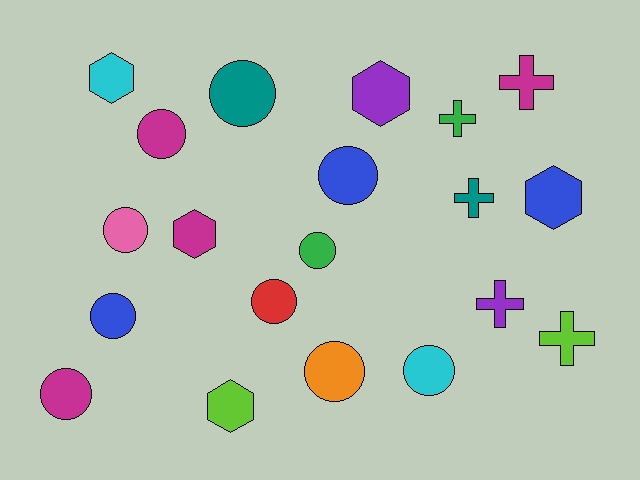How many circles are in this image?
There are 10 circles.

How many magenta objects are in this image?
There are 4 magenta objects.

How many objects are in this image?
There are 20 objects.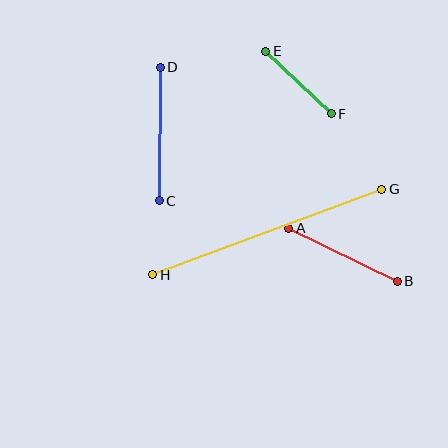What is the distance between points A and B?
The distance is approximately 121 pixels.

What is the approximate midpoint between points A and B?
The midpoint is at approximately (343, 255) pixels.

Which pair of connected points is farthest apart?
Points G and H are farthest apart.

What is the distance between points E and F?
The distance is approximately 90 pixels.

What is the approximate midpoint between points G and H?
The midpoint is at approximately (267, 232) pixels.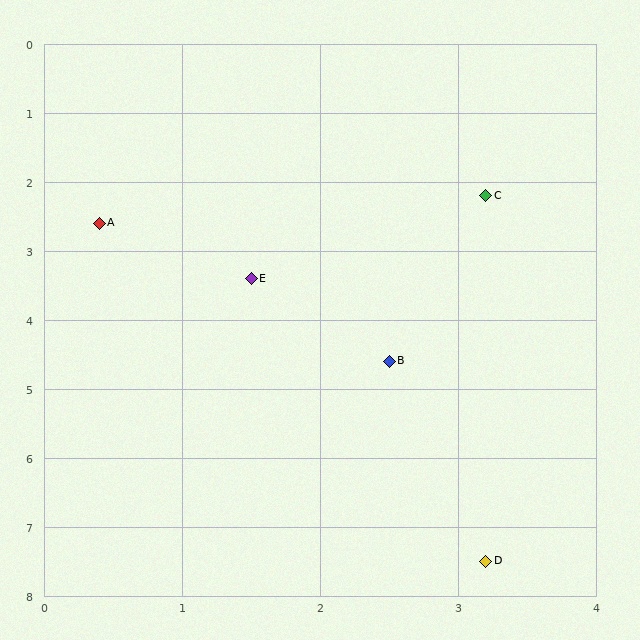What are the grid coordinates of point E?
Point E is at approximately (1.5, 3.4).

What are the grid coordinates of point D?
Point D is at approximately (3.2, 7.5).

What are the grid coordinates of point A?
Point A is at approximately (0.4, 2.6).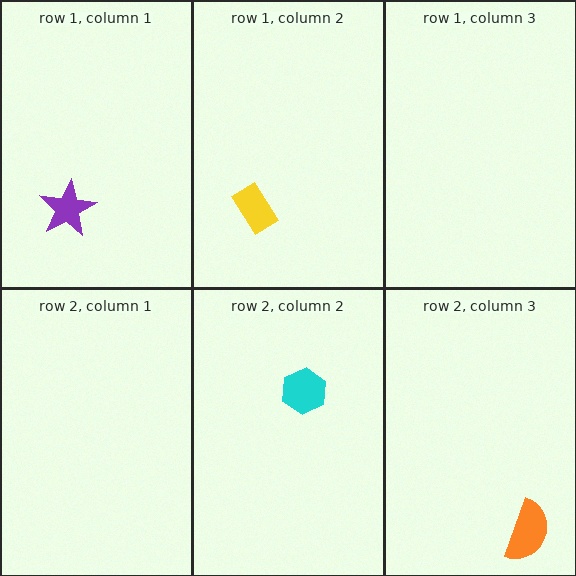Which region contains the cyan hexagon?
The row 2, column 2 region.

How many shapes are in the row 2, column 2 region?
1.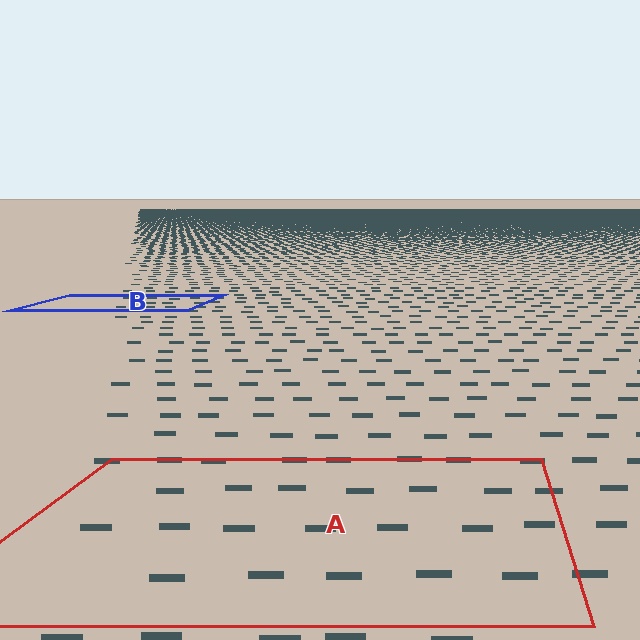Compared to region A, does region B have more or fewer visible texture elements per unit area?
Region B has more texture elements per unit area — they are packed more densely because it is farther away.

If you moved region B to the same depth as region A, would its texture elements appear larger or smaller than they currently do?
They would appear larger. At a closer depth, the same texture elements are projected at a bigger on-screen size.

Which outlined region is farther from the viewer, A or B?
Region B is farther from the viewer — the texture elements inside it appear smaller and more densely packed.